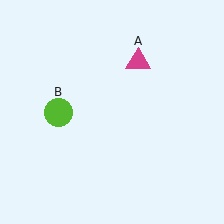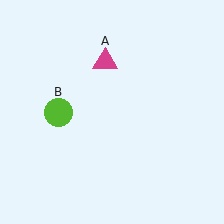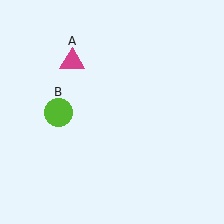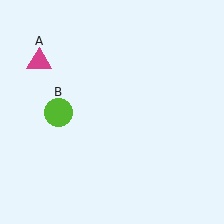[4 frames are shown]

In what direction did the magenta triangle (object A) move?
The magenta triangle (object A) moved left.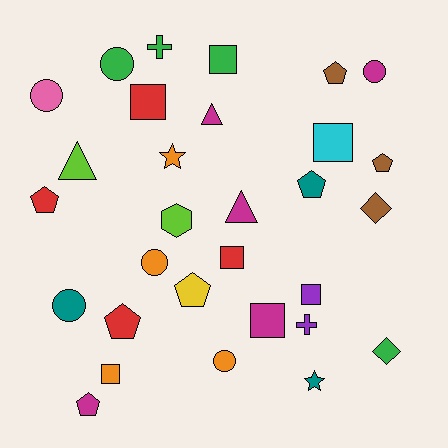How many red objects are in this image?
There are 4 red objects.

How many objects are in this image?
There are 30 objects.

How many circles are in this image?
There are 6 circles.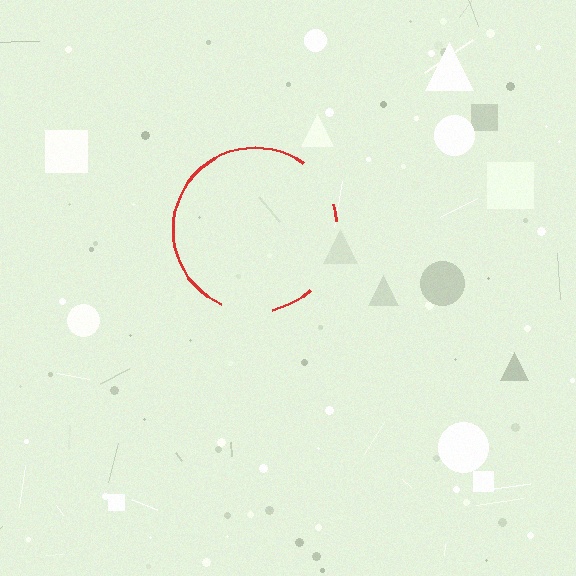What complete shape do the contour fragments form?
The contour fragments form a circle.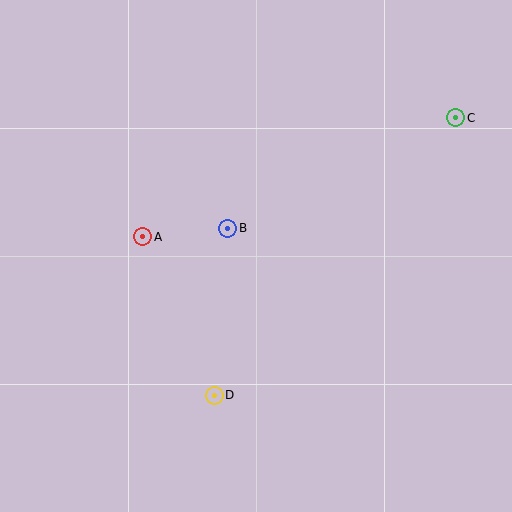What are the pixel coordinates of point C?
Point C is at (456, 118).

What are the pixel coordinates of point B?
Point B is at (228, 228).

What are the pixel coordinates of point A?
Point A is at (143, 237).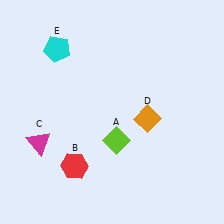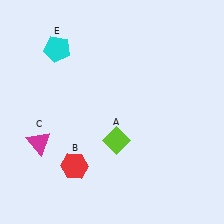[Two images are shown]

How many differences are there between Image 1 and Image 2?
There is 1 difference between the two images.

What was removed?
The orange diamond (D) was removed in Image 2.